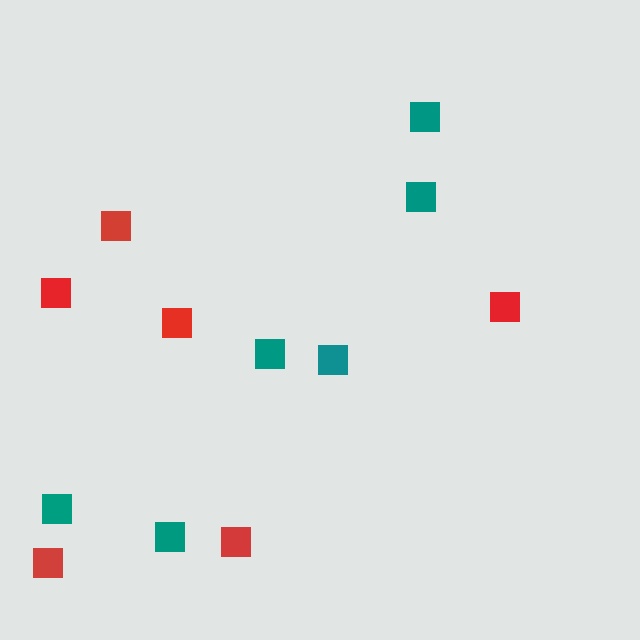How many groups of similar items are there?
There are 2 groups: one group of red squares (6) and one group of teal squares (6).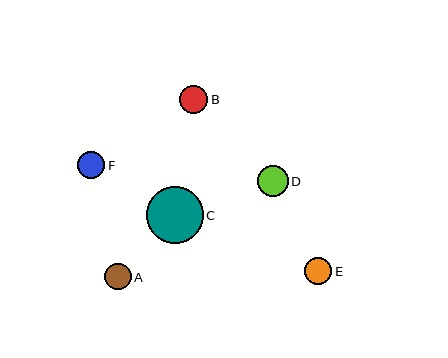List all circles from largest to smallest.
From largest to smallest: C, D, B, E, F, A.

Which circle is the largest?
Circle C is the largest with a size of approximately 57 pixels.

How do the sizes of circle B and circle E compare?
Circle B and circle E are approximately the same size.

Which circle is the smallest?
Circle A is the smallest with a size of approximately 26 pixels.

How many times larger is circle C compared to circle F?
Circle C is approximately 2.1 times the size of circle F.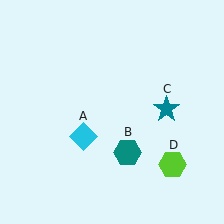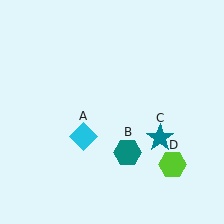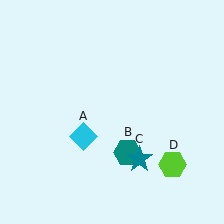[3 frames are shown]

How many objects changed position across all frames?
1 object changed position: teal star (object C).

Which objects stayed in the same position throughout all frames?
Cyan diamond (object A) and teal hexagon (object B) and lime hexagon (object D) remained stationary.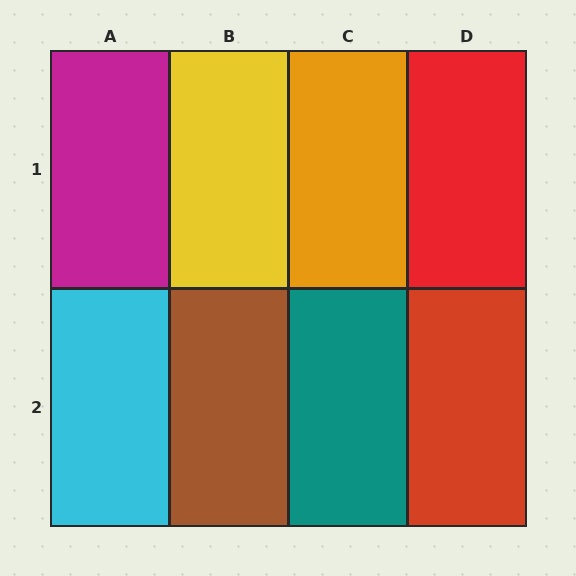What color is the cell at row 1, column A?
Magenta.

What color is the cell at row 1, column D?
Red.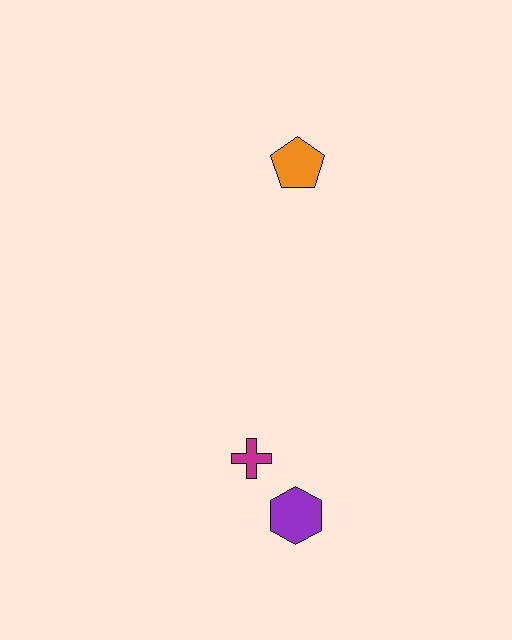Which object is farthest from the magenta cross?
The orange pentagon is farthest from the magenta cross.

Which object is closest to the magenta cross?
The purple hexagon is closest to the magenta cross.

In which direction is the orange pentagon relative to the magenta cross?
The orange pentagon is above the magenta cross.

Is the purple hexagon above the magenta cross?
No